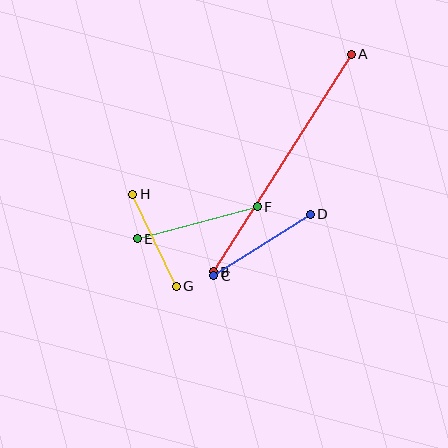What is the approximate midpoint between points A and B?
The midpoint is at approximately (282, 163) pixels.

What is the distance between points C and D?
The distance is approximately 115 pixels.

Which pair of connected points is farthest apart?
Points A and B are farthest apart.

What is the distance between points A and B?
The distance is approximately 258 pixels.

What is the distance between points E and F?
The distance is approximately 124 pixels.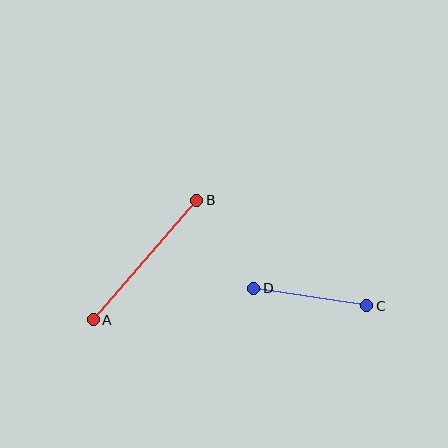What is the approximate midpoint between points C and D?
The midpoint is at approximately (310, 297) pixels.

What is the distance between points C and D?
The distance is approximately 114 pixels.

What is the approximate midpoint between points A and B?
The midpoint is at approximately (145, 260) pixels.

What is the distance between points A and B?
The distance is approximately 158 pixels.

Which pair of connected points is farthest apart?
Points A and B are farthest apart.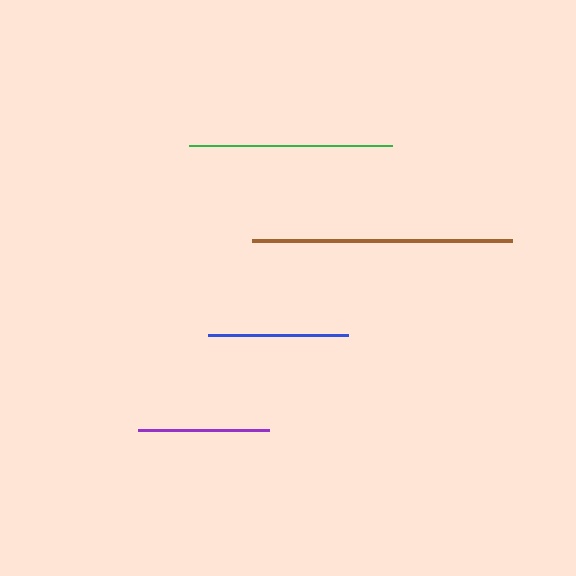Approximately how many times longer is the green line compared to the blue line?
The green line is approximately 1.4 times the length of the blue line.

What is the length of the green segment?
The green segment is approximately 203 pixels long.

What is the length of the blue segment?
The blue segment is approximately 140 pixels long.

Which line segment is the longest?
The brown line is the longest at approximately 260 pixels.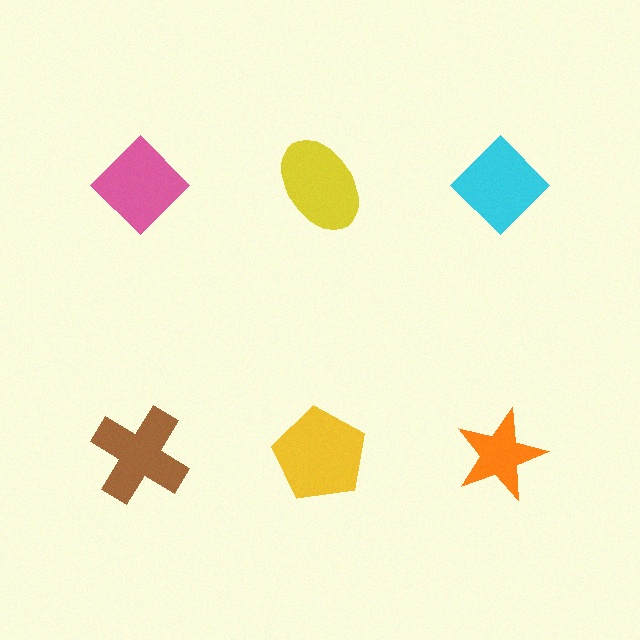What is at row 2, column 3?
An orange star.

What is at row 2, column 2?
A yellow pentagon.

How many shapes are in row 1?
3 shapes.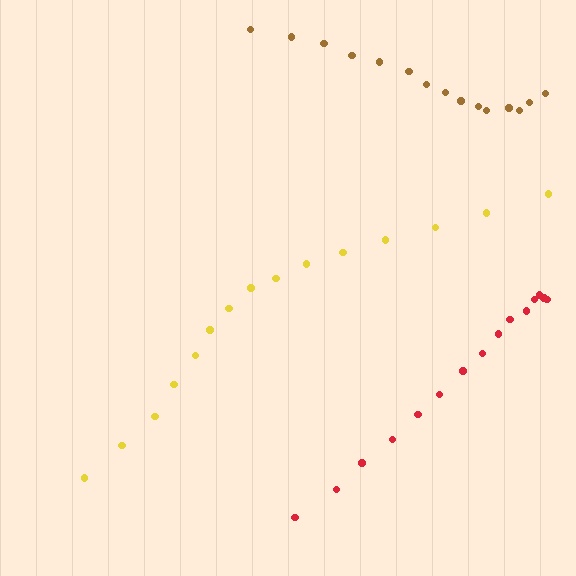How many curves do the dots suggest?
There are 3 distinct paths.